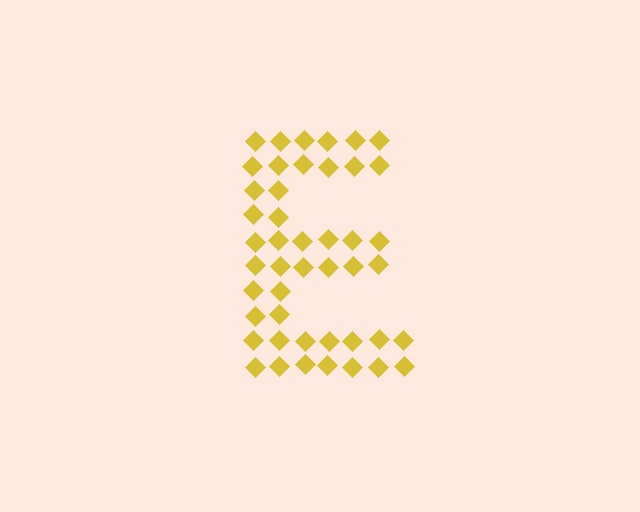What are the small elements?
The small elements are diamonds.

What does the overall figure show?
The overall figure shows the letter E.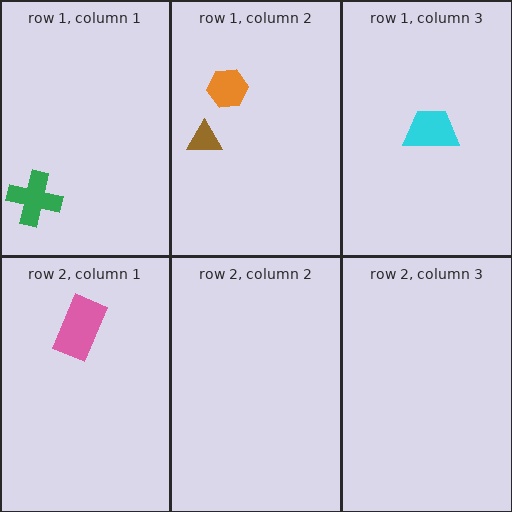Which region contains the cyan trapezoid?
The row 1, column 3 region.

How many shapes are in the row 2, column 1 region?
1.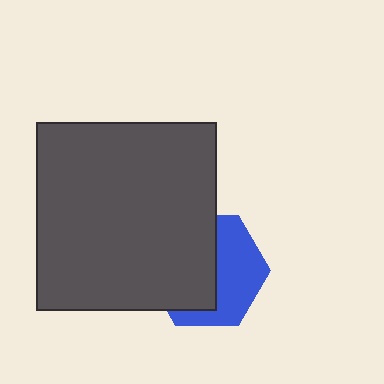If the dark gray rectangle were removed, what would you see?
You would see the complete blue hexagon.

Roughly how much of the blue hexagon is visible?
About half of it is visible (roughly 46%).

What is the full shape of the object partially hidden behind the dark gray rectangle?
The partially hidden object is a blue hexagon.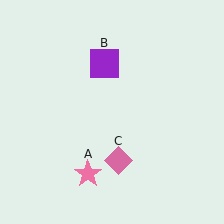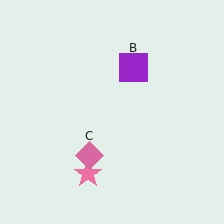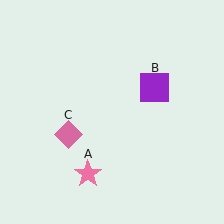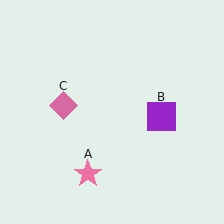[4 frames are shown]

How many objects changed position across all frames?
2 objects changed position: purple square (object B), pink diamond (object C).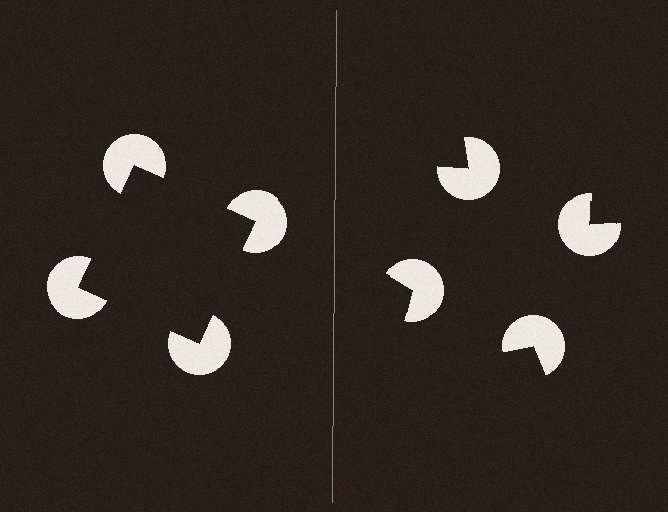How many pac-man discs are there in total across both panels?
8 — 4 on each side.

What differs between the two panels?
The pac-man discs are positioned identically on both sides; only the wedge orientations differ. On the left they align to a square; on the right they are misaligned.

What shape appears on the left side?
An illusory square.